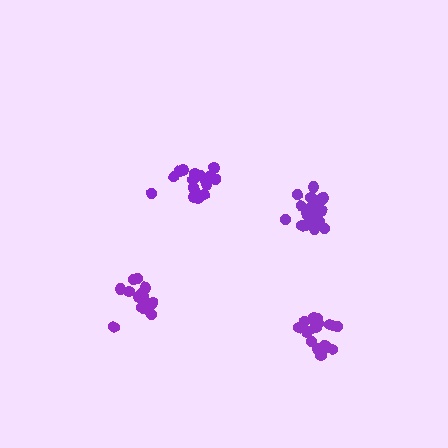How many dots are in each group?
Group 1: 17 dots, Group 2: 19 dots, Group 3: 17 dots, Group 4: 15 dots (68 total).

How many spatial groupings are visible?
There are 4 spatial groupings.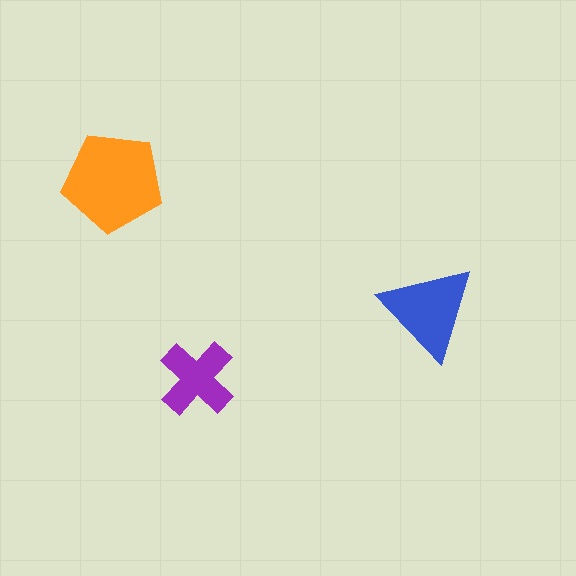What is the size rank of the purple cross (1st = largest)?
3rd.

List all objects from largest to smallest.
The orange pentagon, the blue triangle, the purple cross.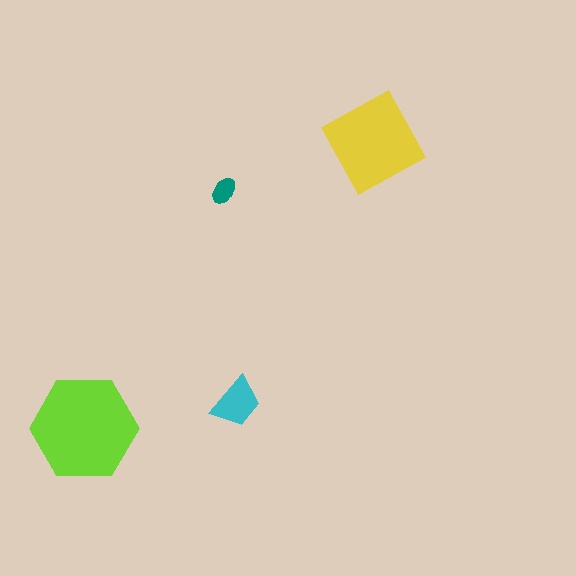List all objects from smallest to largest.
The teal ellipse, the cyan trapezoid, the yellow square, the lime hexagon.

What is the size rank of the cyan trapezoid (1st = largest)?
3rd.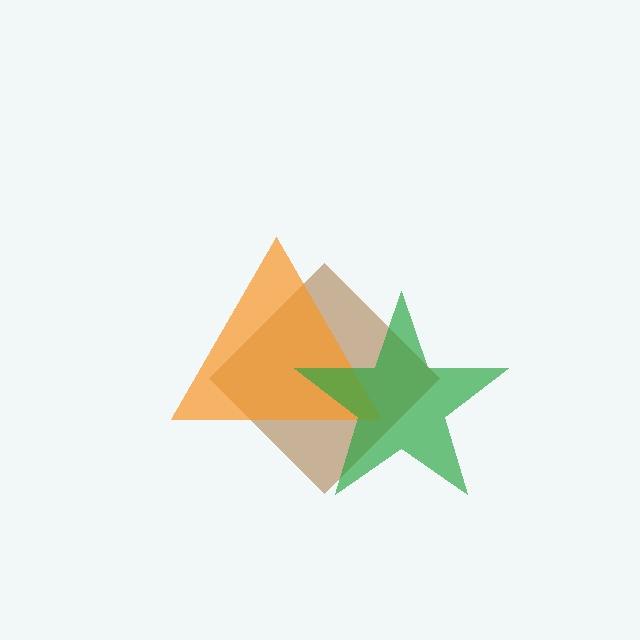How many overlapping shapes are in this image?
There are 3 overlapping shapes in the image.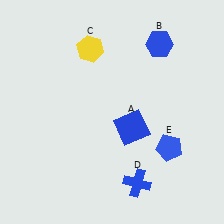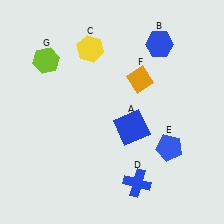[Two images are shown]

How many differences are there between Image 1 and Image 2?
There are 2 differences between the two images.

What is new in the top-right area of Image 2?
An orange diamond (F) was added in the top-right area of Image 2.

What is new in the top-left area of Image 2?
A lime hexagon (G) was added in the top-left area of Image 2.